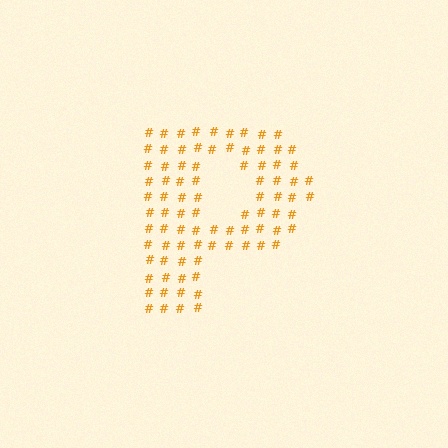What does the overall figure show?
The overall figure shows the letter P.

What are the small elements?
The small elements are hash symbols.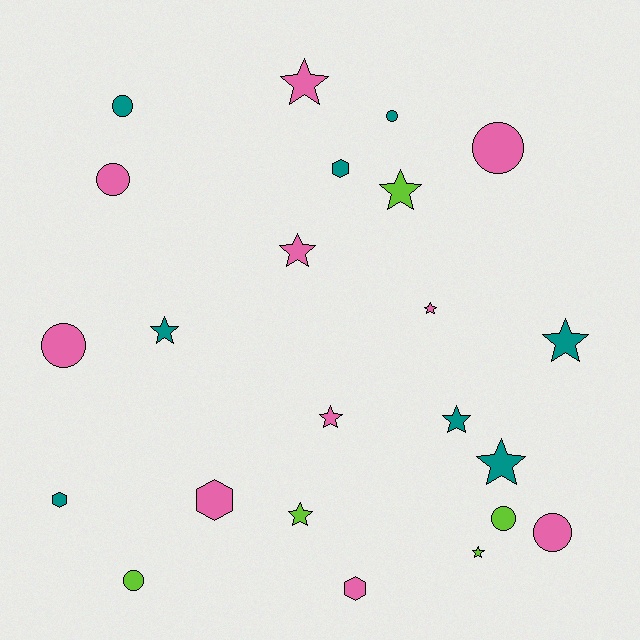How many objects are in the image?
There are 23 objects.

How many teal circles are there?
There are 2 teal circles.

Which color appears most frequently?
Pink, with 10 objects.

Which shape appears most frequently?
Star, with 11 objects.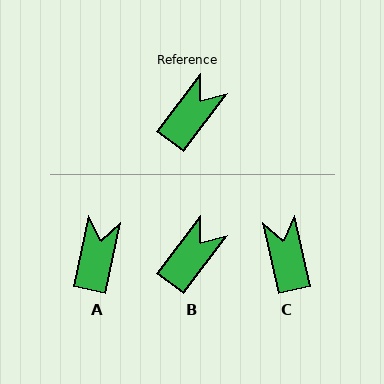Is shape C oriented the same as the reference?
No, it is off by about 50 degrees.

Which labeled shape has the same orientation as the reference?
B.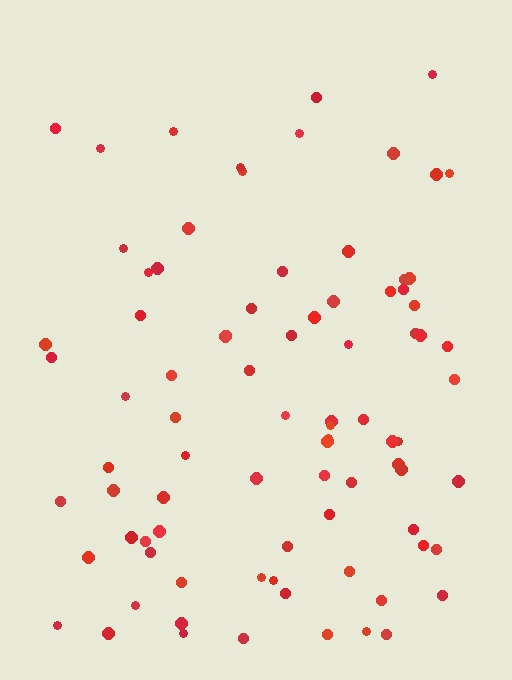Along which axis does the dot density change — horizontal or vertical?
Vertical.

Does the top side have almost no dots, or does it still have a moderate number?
Still a moderate number, just noticeably fewer than the bottom.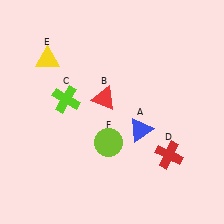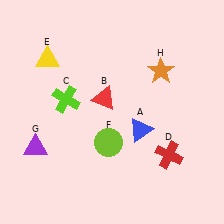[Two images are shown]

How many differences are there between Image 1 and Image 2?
There are 2 differences between the two images.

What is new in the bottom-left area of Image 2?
A purple triangle (G) was added in the bottom-left area of Image 2.